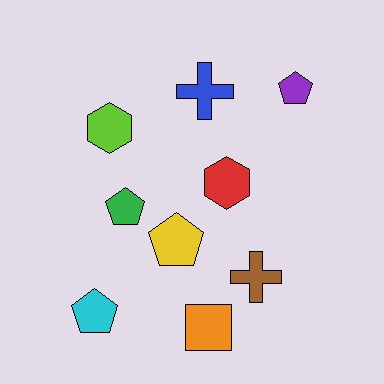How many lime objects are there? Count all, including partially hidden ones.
There is 1 lime object.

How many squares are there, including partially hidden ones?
There is 1 square.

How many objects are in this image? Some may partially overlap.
There are 9 objects.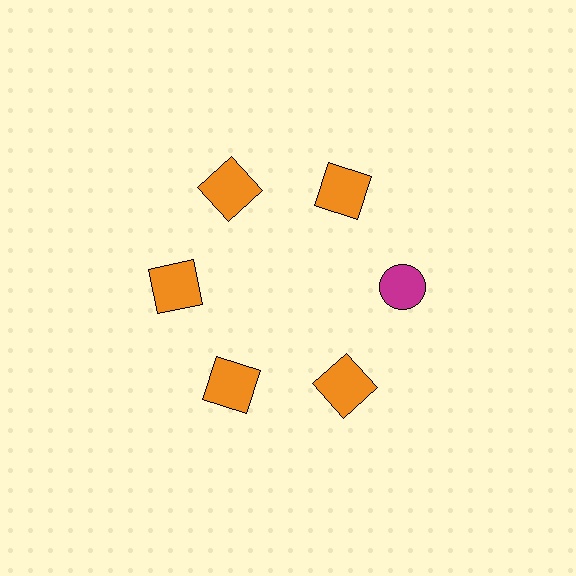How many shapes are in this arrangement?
There are 6 shapes arranged in a ring pattern.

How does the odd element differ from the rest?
It differs in both color (magenta instead of orange) and shape (circle instead of square).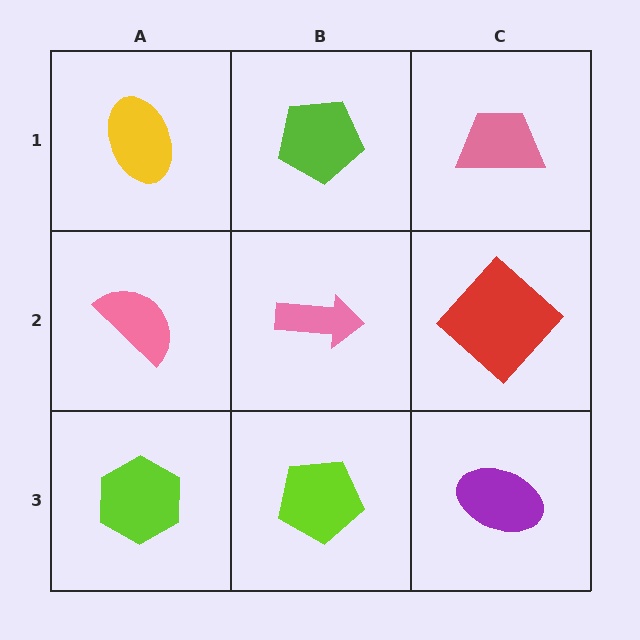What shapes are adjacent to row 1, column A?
A pink semicircle (row 2, column A), a lime pentagon (row 1, column B).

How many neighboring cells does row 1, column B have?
3.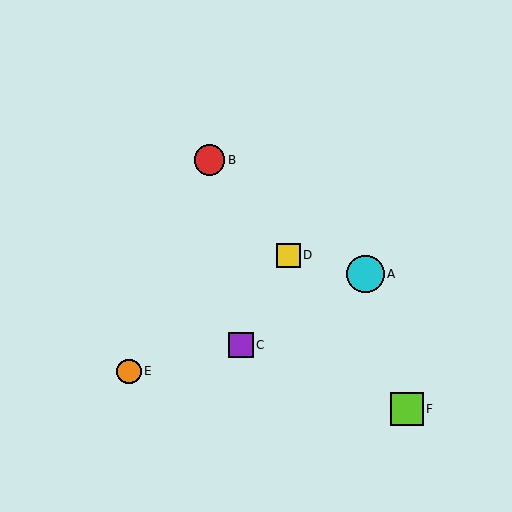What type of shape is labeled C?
Shape C is a purple square.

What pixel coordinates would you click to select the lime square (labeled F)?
Click at (407, 409) to select the lime square F.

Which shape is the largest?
The cyan circle (labeled A) is the largest.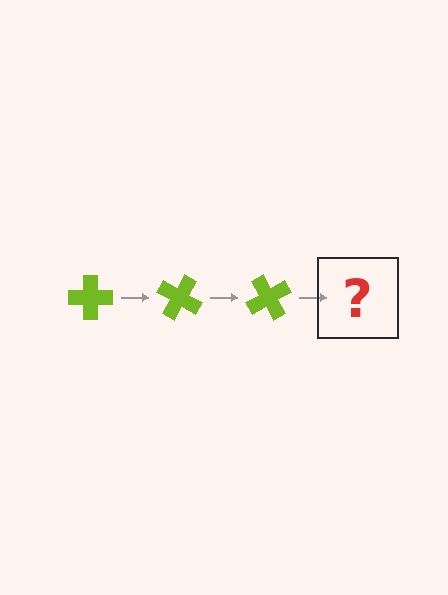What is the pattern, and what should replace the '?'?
The pattern is that the cross rotates 30 degrees each step. The '?' should be a lime cross rotated 90 degrees.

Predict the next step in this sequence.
The next step is a lime cross rotated 90 degrees.